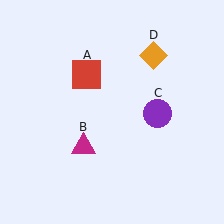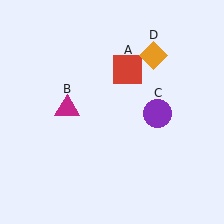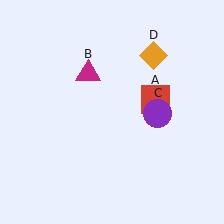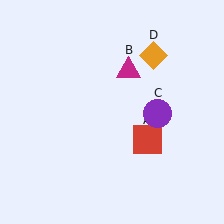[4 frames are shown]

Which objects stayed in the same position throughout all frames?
Purple circle (object C) and orange diamond (object D) remained stationary.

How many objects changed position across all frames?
2 objects changed position: red square (object A), magenta triangle (object B).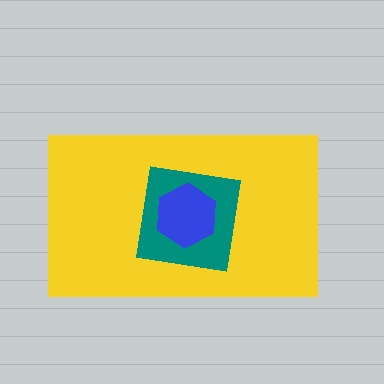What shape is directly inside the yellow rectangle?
The teal square.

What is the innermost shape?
The blue hexagon.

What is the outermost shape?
The yellow rectangle.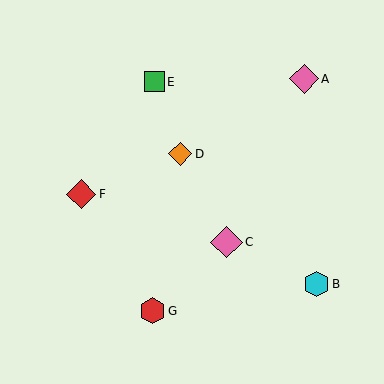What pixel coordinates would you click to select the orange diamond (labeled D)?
Click at (180, 154) to select the orange diamond D.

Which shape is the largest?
The pink diamond (labeled C) is the largest.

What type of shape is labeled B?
Shape B is a cyan hexagon.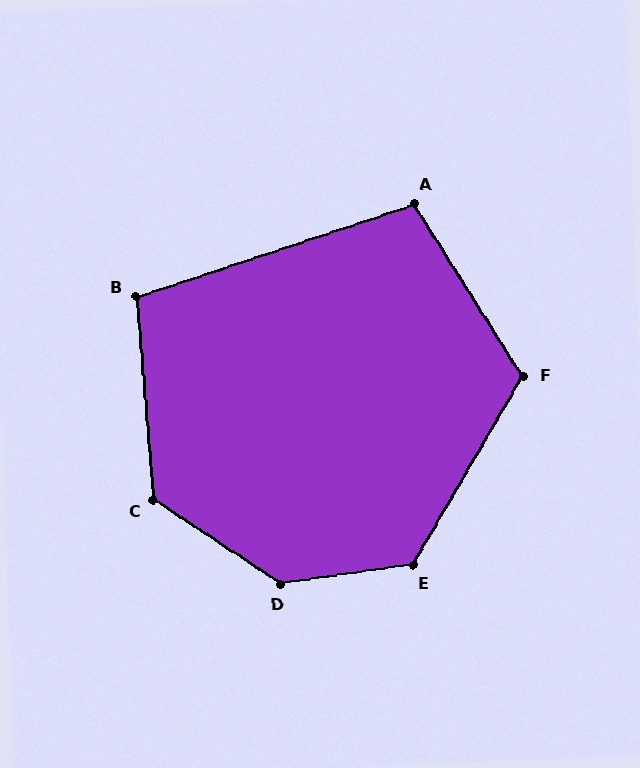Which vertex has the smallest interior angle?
A, at approximately 104 degrees.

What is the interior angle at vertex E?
Approximately 128 degrees (obtuse).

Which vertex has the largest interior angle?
D, at approximately 139 degrees.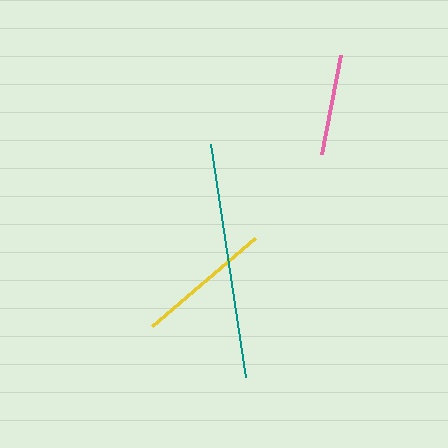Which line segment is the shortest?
The pink line is the shortest at approximately 101 pixels.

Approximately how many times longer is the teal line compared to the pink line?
The teal line is approximately 2.3 times the length of the pink line.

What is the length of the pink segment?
The pink segment is approximately 101 pixels long.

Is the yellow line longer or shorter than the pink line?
The yellow line is longer than the pink line.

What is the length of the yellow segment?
The yellow segment is approximately 136 pixels long.